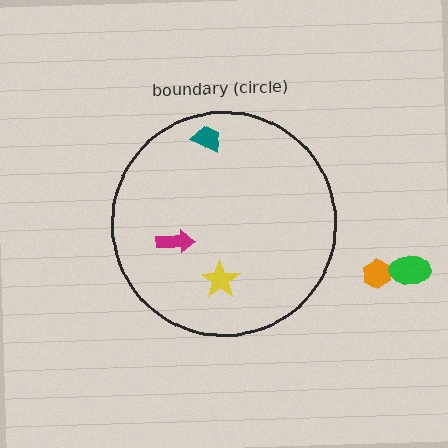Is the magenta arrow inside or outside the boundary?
Inside.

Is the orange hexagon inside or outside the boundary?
Outside.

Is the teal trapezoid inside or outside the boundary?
Inside.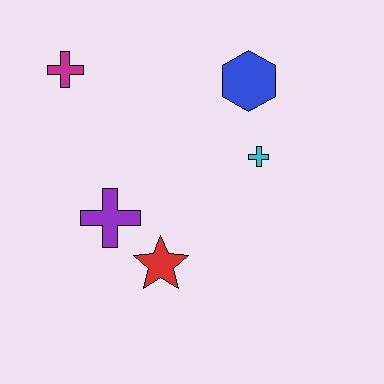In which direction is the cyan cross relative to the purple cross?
The cyan cross is to the right of the purple cross.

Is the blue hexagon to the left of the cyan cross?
Yes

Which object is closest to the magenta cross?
The purple cross is closest to the magenta cross.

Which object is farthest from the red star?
The magenta cross is farthest from the red star.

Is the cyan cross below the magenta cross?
Yes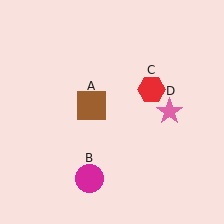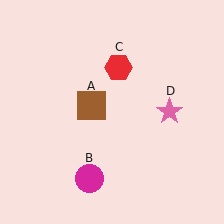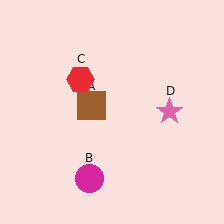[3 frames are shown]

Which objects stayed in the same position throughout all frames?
Brown square (object A) and magenta circle (object B) and pink star (object D) remained stationary.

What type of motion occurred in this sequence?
The red hexagon (object C) rotated counterclockwise around the center of the scene.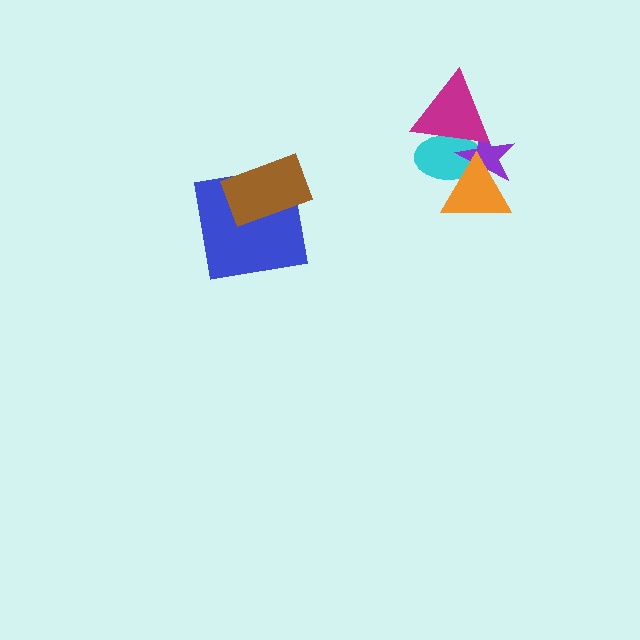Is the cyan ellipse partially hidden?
Yes, it is partially covered by another shape.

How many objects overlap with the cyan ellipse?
3 objects overlap with the cyan ellipse.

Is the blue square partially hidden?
Yes, it is partially covered by another shape.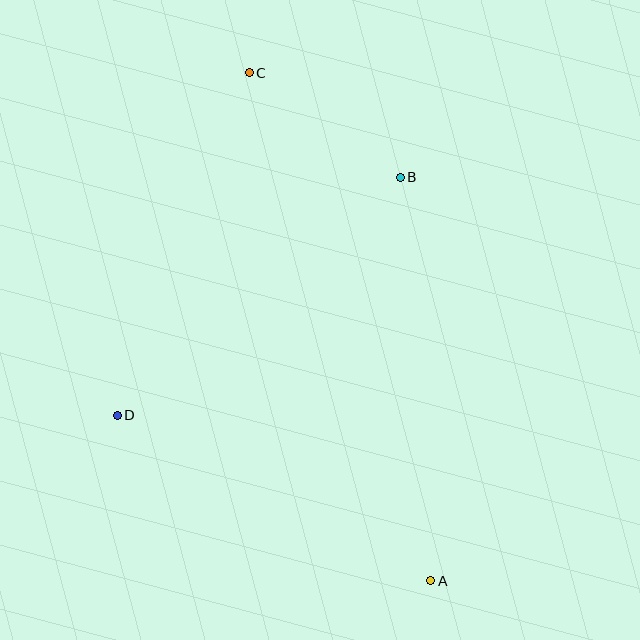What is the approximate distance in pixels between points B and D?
The distance between B and D is approximately 370 pixels.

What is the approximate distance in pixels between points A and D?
The distance between A and D is approximately 354 pixels.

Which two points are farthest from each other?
Points A and C are farthest from each other.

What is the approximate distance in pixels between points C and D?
The distance between C and D is approximately 367 pixels.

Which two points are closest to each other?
Points B and C are closest to each other.